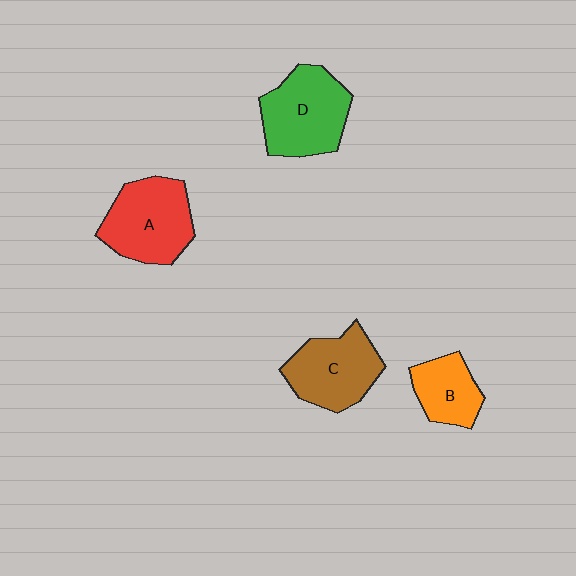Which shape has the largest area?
Shape D (green).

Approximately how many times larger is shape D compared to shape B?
Approximately 1.7 times.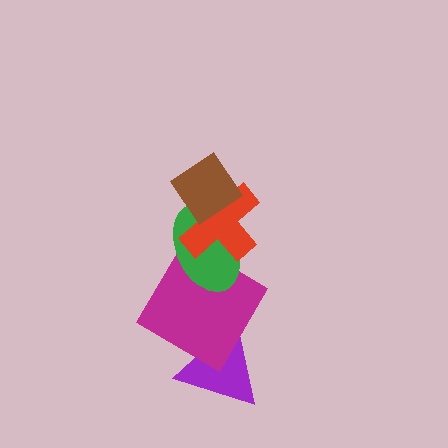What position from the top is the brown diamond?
The brown diamond is 1st from the top.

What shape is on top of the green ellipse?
The red cross is on top of the green ellipse.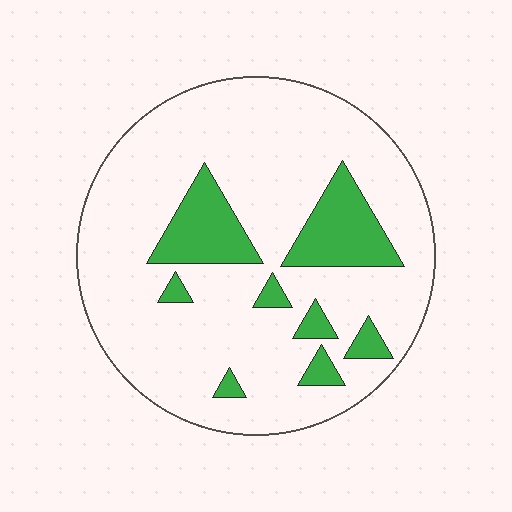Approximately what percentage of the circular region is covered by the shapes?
Approximately 20%.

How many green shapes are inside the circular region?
8.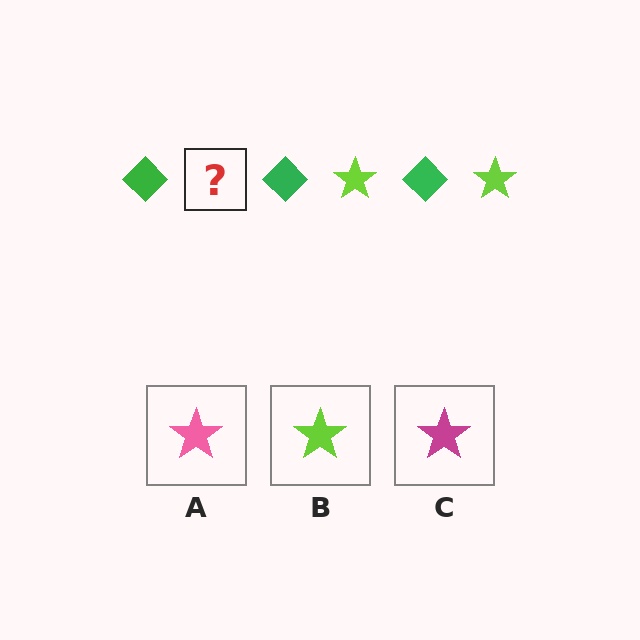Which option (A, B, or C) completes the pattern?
B.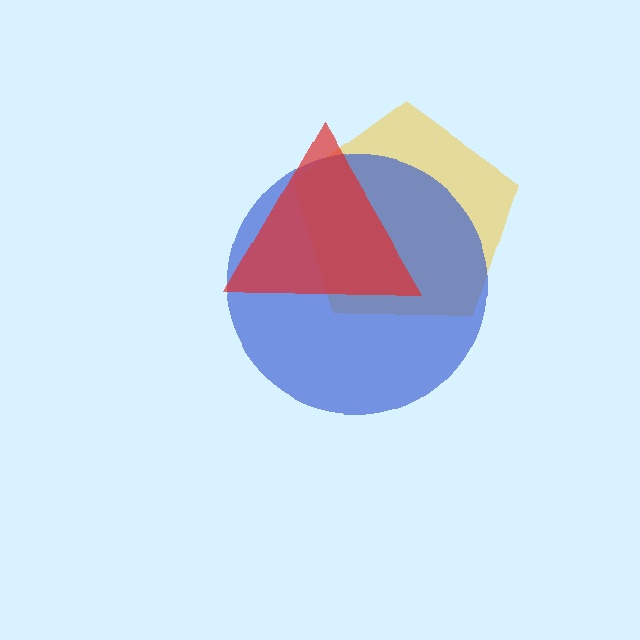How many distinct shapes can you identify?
There are 3 distinct shapes: a yellow pentagon, a blue circle, a red triangle.